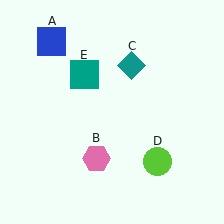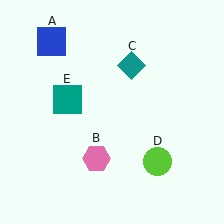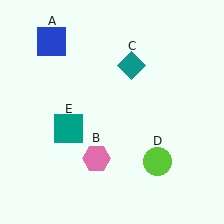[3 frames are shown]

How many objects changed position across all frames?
1 object changed position: teal square (object E).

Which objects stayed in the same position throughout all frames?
Blue square (object A) and pink hexagon (object B) and teal diamond (object C) and lime circle (object D) remained stationary.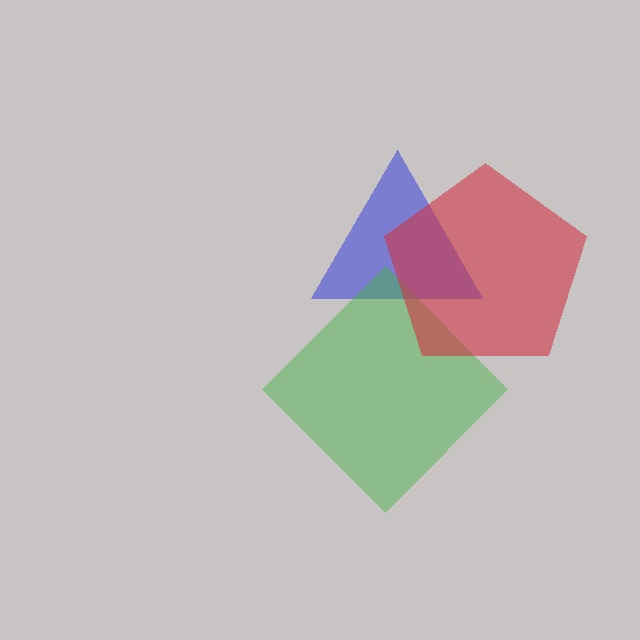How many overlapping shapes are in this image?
There are 3 overlapping shapes in the image.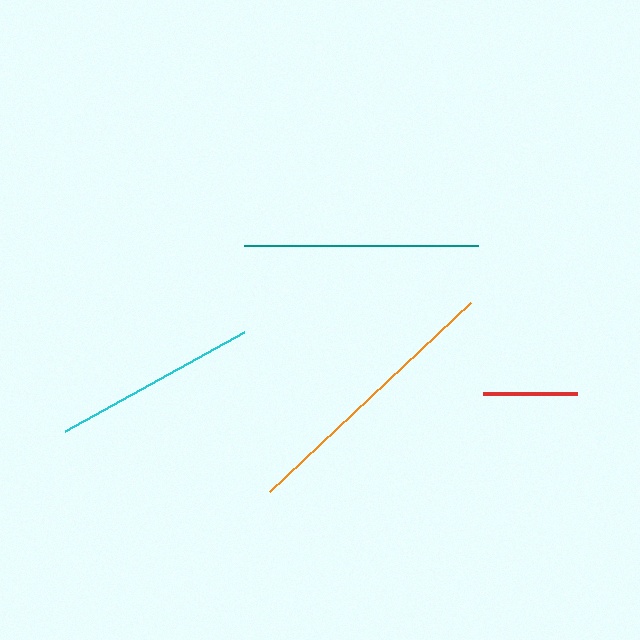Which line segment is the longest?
The orange line is the longest at approximately 277 pixels.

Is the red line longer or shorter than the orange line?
The orange line is longer than the red line.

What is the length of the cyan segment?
The cyan segment is approximately 205 pixels long.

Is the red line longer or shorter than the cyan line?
The cyan line is longer than the red line.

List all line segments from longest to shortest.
From longest to shortest: orange, teal, cyan, red.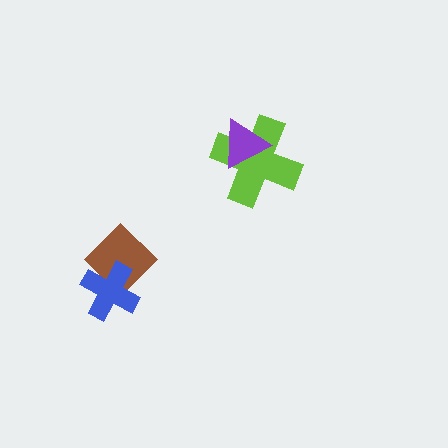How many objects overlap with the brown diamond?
1 object overlaps with the brown diamond.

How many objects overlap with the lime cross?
1 object overlaps with the lime cross.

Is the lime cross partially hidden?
Yes, it is partially covered by another shape.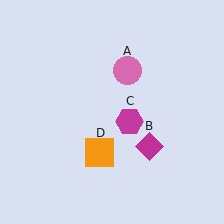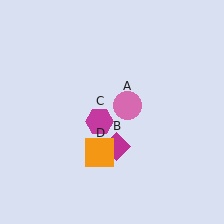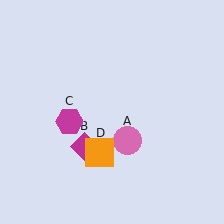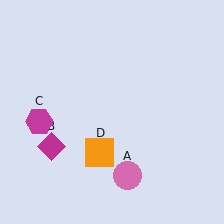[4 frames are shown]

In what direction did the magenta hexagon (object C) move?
The magenta hexagon (object C) moved left.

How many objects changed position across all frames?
3 objects changed position: pink circle (object A), magenta diamond (object B), magenta hexagon (object C).